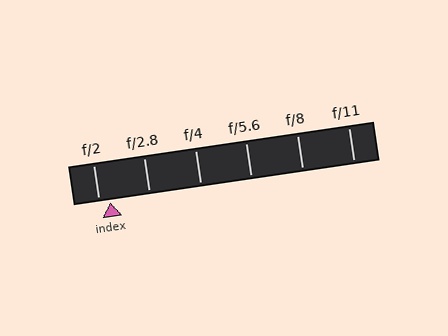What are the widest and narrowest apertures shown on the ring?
The widest aperture shown is f/2 and the narrowest is f/11.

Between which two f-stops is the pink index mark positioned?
The index mark is between f/2 and f/2.8.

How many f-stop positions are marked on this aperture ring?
There are 6 f-stop positions marked.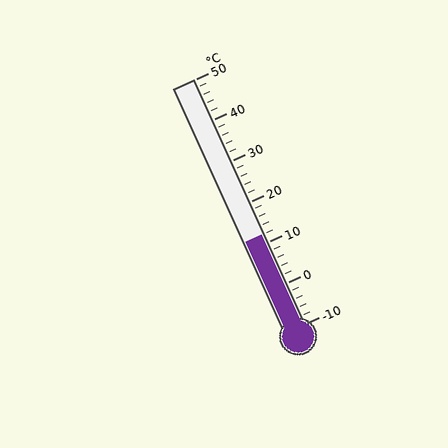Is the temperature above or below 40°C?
The temperature is below 40°C.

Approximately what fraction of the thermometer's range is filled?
The thermometer is filled to approximately 35% of its range.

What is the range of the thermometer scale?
The thermometer scale ranges from -10°C to 50°C.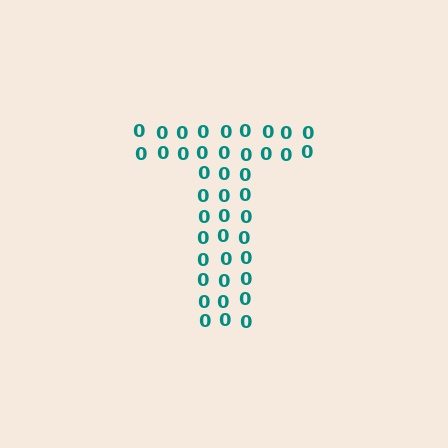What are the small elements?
The small elements are digit 0's.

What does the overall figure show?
The overall figure shows the letter T.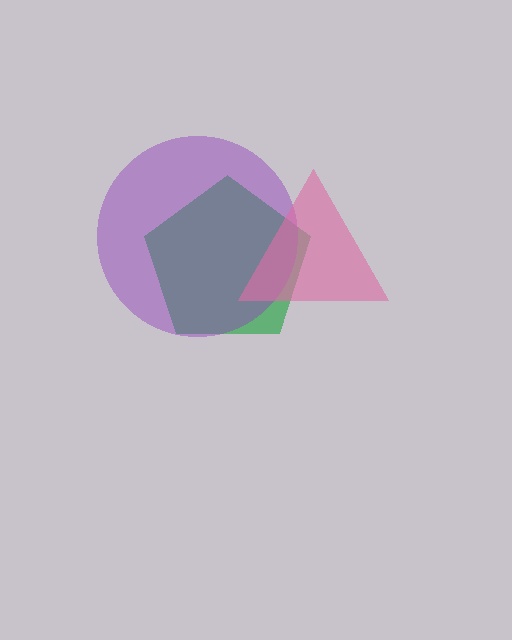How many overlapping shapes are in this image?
There are 3 overlapping shapes in the image.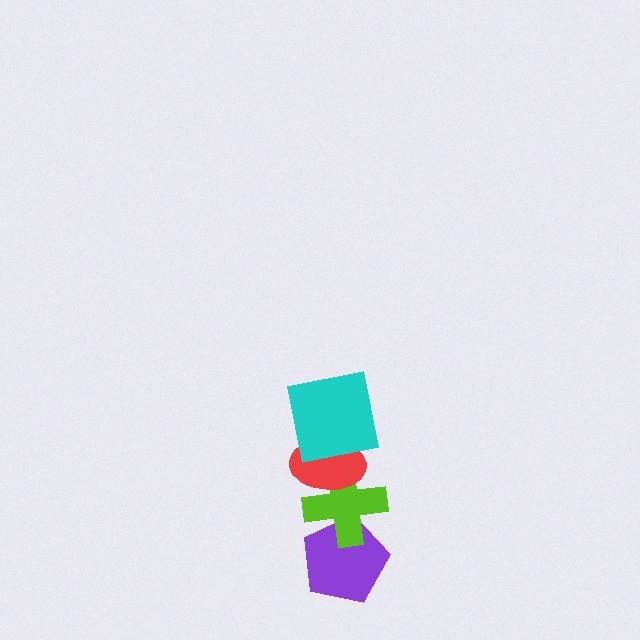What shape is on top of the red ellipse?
The cyan square is on top of the red ellipse.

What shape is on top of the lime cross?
The red ellipse is on top of the lime cross.